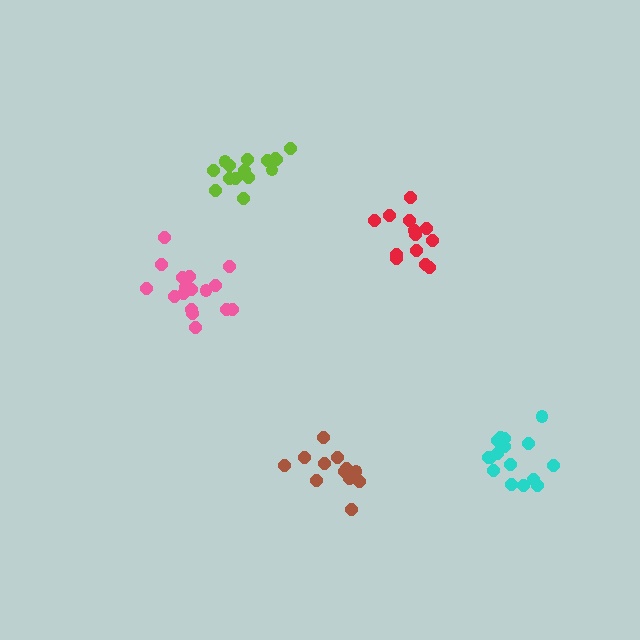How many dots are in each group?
Group 1: 16 dots, Group 2: 13 dots, Group 3: 17 dots, Group 4: 16 dots, Group 5: 12 dots (74 total).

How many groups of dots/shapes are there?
There are 5 groups.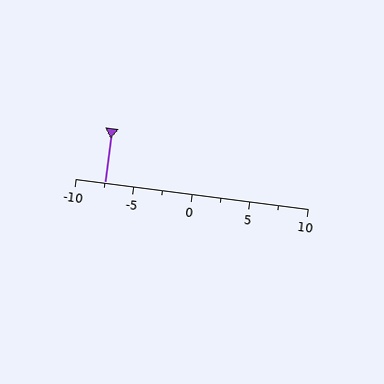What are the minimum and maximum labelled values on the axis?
The axis runs from -10 to 10.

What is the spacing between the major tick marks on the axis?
The major ticks are spaced 5 apart.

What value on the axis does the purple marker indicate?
The marker indicates approximately -7.5.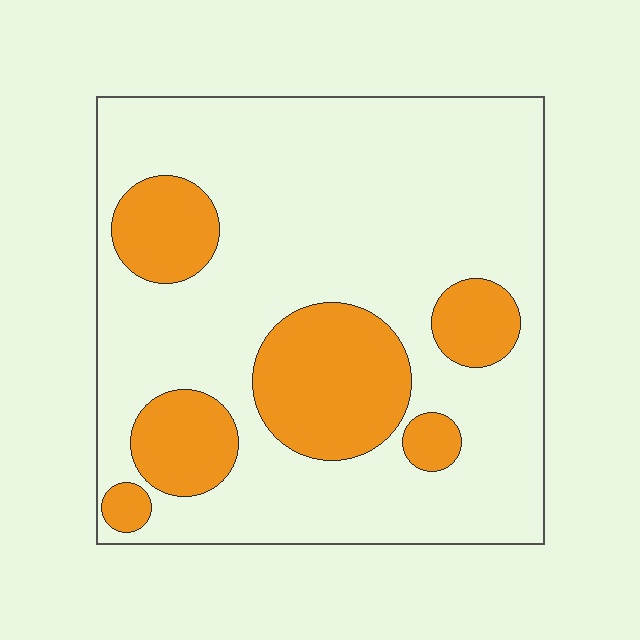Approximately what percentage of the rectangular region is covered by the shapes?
Approximately 25%.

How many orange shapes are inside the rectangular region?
6.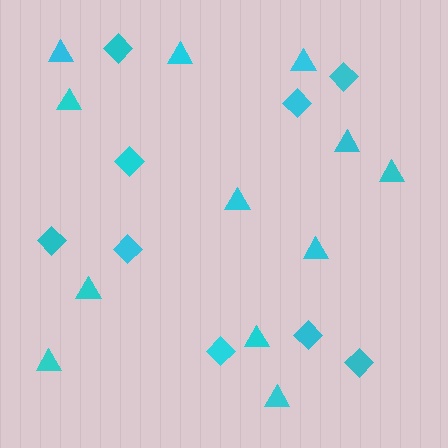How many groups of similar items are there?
There are 2 groups: one group of diamonds (9) and one group of triangles (12).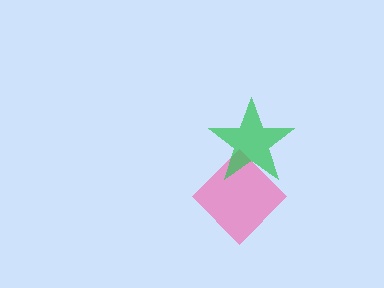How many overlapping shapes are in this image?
There are 2 overlapping shapes in the image.